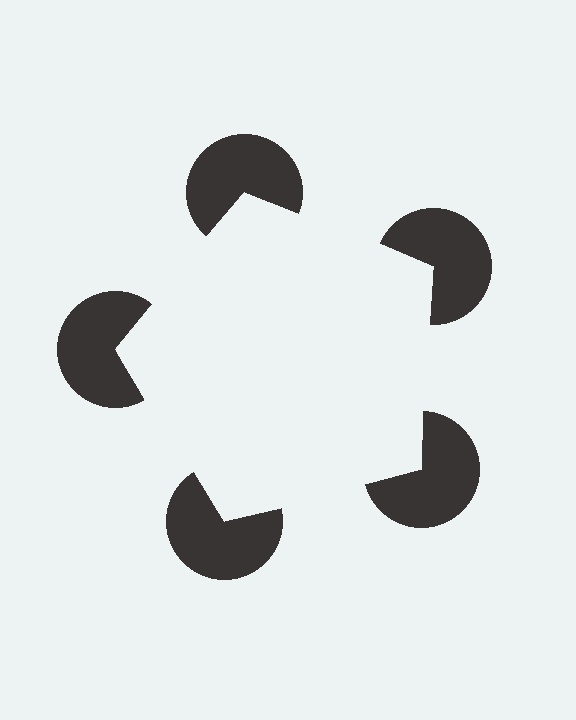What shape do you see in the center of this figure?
An illusory pentagon — its edges are inferred from the aligned wedge cuts in the pac-man discs, not physically drawn.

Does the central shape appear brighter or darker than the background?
It typically appears slightly brighter than the background, even though no actual brightness change is drawn.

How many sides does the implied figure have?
5 sides.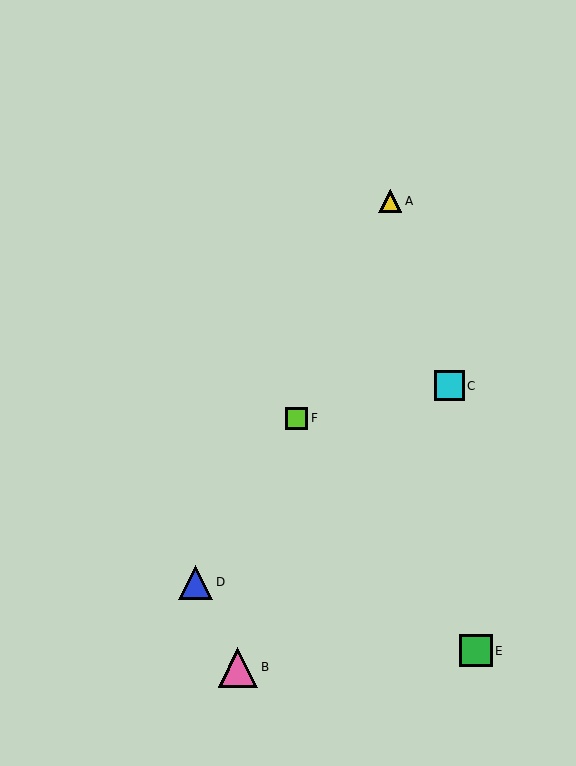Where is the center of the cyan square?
The center of the cyan square is at (449, 386).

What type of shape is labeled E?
Shape E is a green square.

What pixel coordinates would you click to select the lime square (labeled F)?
Click at (296, 418) to select the lime square F.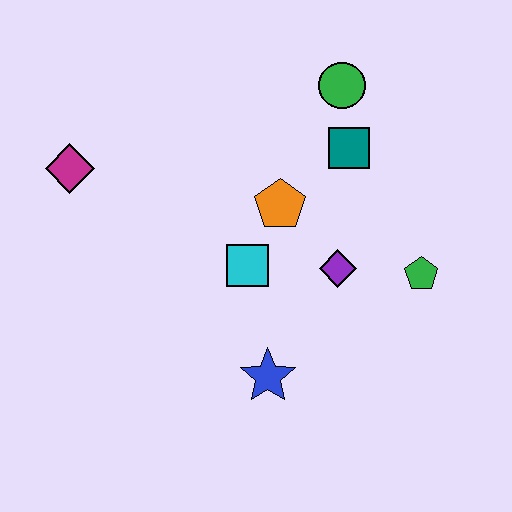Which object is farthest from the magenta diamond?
The green pentagon is farthest from the magenta diamond.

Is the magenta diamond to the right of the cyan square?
No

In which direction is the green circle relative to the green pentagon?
The green circle is above the green pentagon.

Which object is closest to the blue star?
The cyan square is closest to the blue star.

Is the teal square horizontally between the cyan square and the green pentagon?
Yes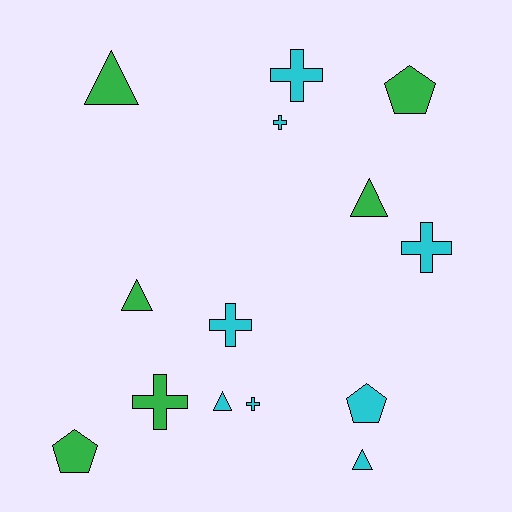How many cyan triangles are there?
There are 2 cyan triangles.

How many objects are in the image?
There are 14 objects.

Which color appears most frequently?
Cyan, with 8 objects.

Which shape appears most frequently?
Cross, with 6 objects.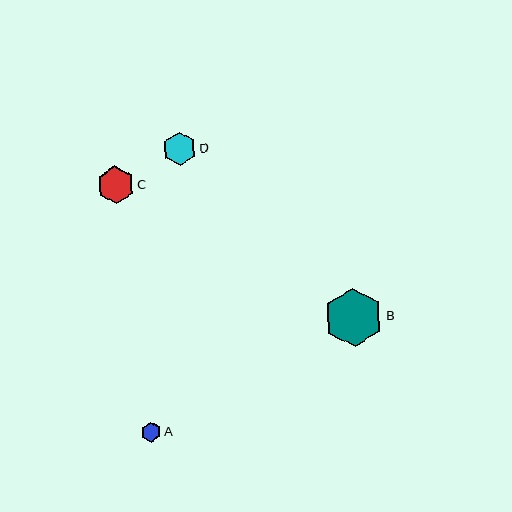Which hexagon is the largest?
Hexagon B is the largest with a size of approximately 59 pixels.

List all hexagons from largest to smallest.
From largest to smallest: B, C, D, A.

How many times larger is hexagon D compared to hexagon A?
Hexagon D is approximately 1.7 times the size of hexagon A.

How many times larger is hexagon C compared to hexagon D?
Hexagon C is approximately 1.1 times the size of hexagon D.